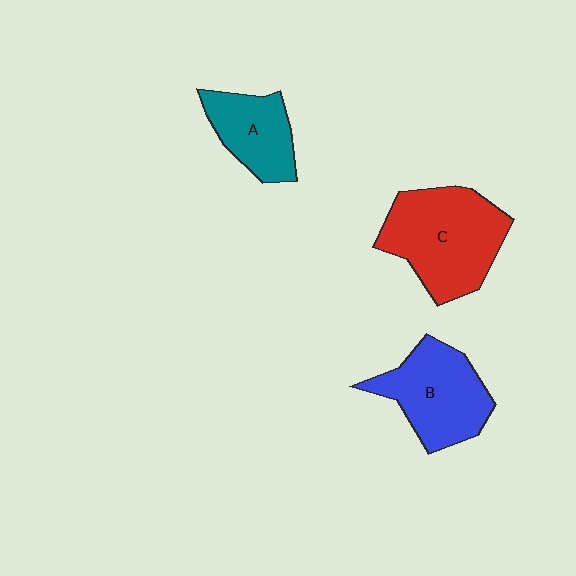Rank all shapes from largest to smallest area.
From largest to smallest: C (red), B (blue), A (teal).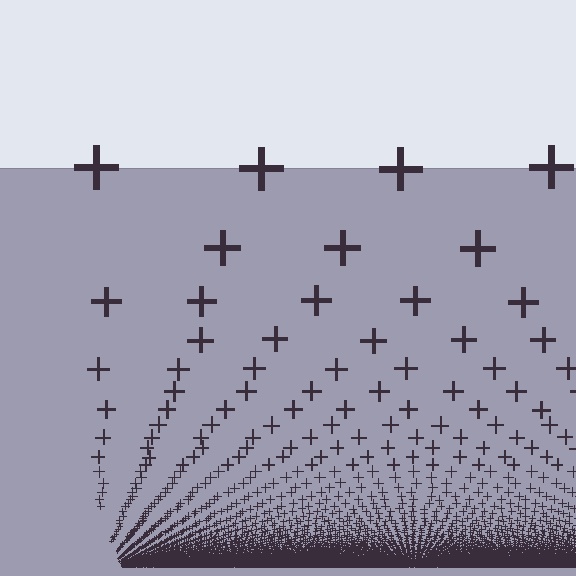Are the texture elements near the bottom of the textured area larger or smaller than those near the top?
Smaller. The gradient is inverted — elements near the bottom are smaller and denser.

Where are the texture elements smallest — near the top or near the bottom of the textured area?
Near the bottom.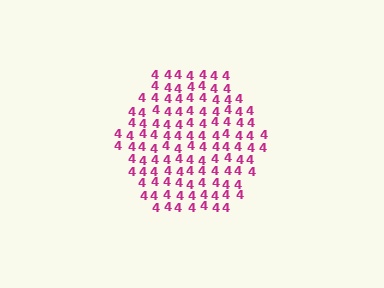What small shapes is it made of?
It is made of small digit 4's.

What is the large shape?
The large shape is a hexagon.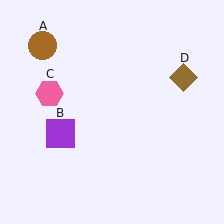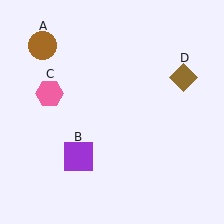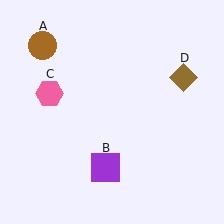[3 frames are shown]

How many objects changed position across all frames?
1 object changed position: purple square (object B).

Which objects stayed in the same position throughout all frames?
Brown circle (object A) and pink hexagon (object C) and brown diamond (object D) remained stationary.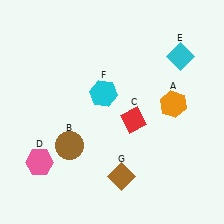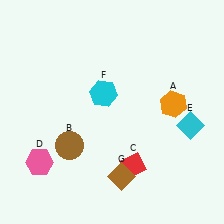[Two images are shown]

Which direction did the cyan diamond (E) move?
The cyan diamond (E) moved down.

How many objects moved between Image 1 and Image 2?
2 objects moved between the two images.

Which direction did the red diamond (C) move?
The red diamond (C) moved down.